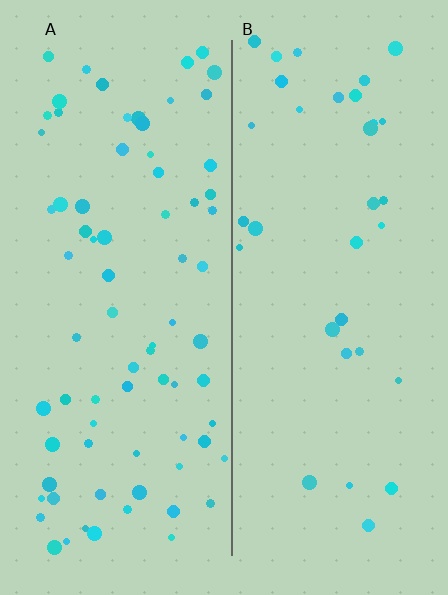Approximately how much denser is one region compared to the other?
Approximately 2.2× — region A over region B.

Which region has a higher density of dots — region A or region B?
A (the left).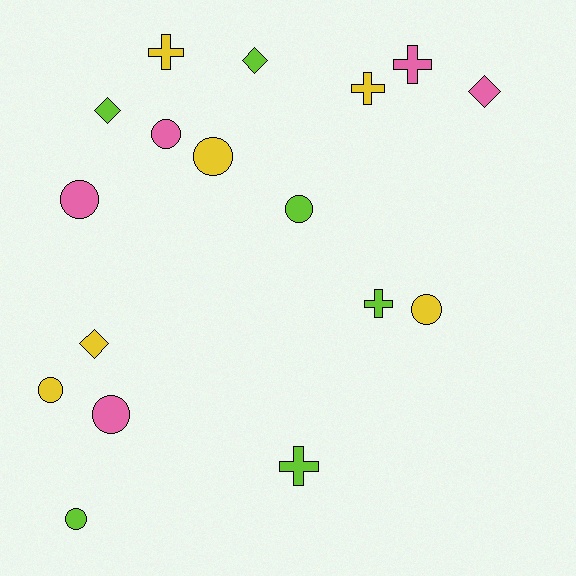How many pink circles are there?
There are 3 pink circles.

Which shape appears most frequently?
Circle, with 8 objects.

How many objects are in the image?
There are 17 objects.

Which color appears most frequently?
Yellow, with 6 objects.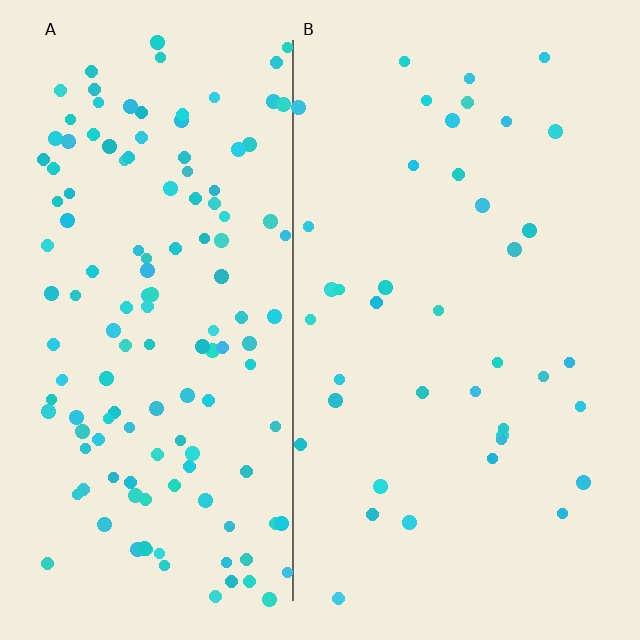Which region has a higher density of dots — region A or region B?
A (the left).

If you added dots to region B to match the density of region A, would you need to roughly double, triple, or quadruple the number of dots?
Approximately triple.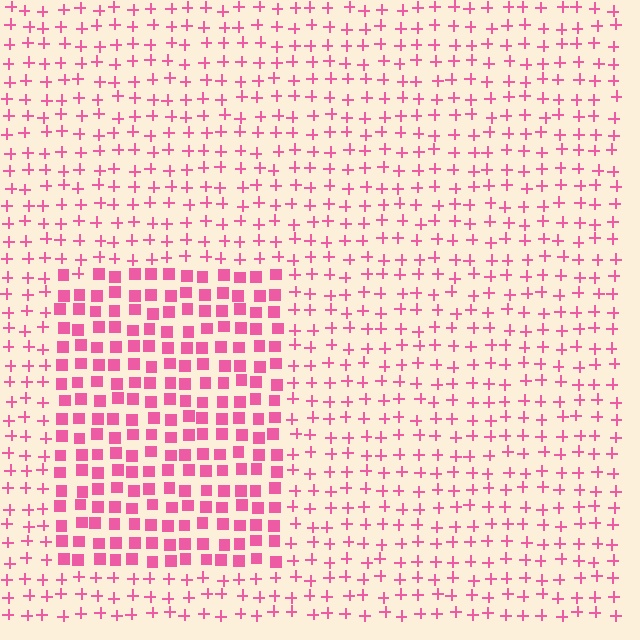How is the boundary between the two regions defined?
The boundary is defined by a change in element shape: squares inside vs. plus signs outside. All elements share the same color and spacing.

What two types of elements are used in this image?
The image uses squares inside the rectangle region and plus signs outside it.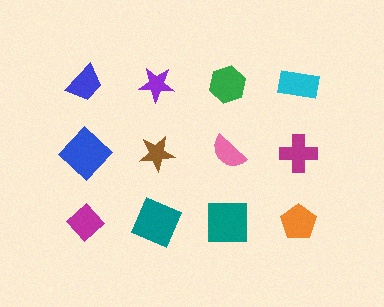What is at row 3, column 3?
A teal square.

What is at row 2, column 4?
A magenta cross.